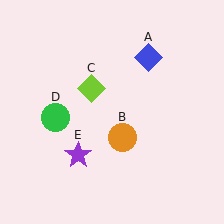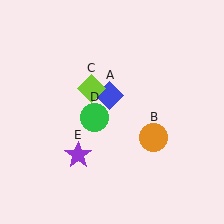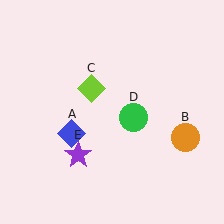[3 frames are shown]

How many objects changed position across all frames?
3 objects changed position: blue diamond (object A), orange circle (object B), green circle (object D).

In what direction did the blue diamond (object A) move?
The blue diamond (object A) moved down and to the left.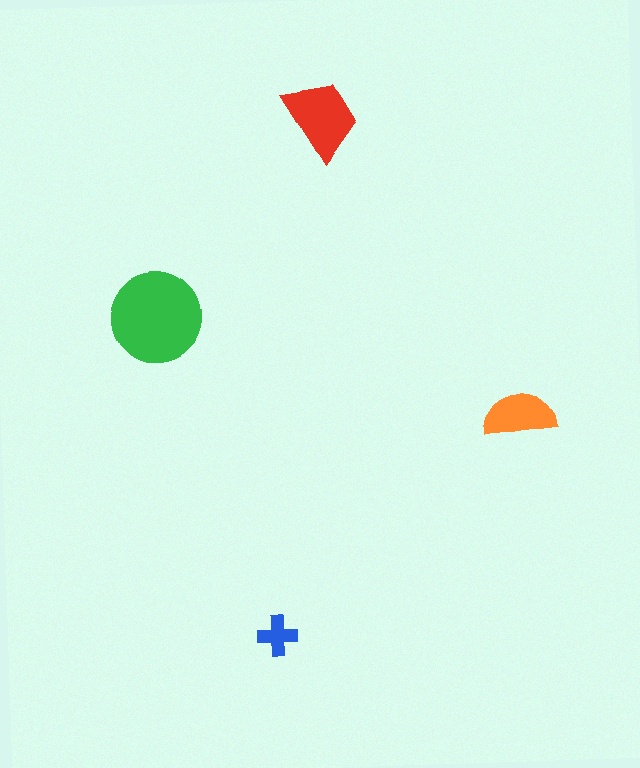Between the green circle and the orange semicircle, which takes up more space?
The green circle.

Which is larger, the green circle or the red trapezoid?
The green circle.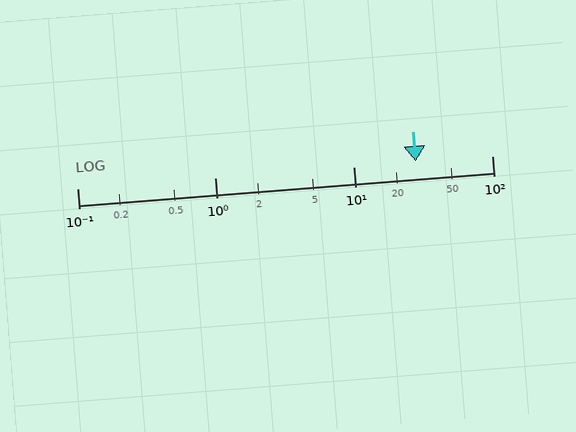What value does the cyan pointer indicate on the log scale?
The pointer indicates approximately 28.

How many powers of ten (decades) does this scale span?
The scale spans 3 decades, from 0.1 to 100.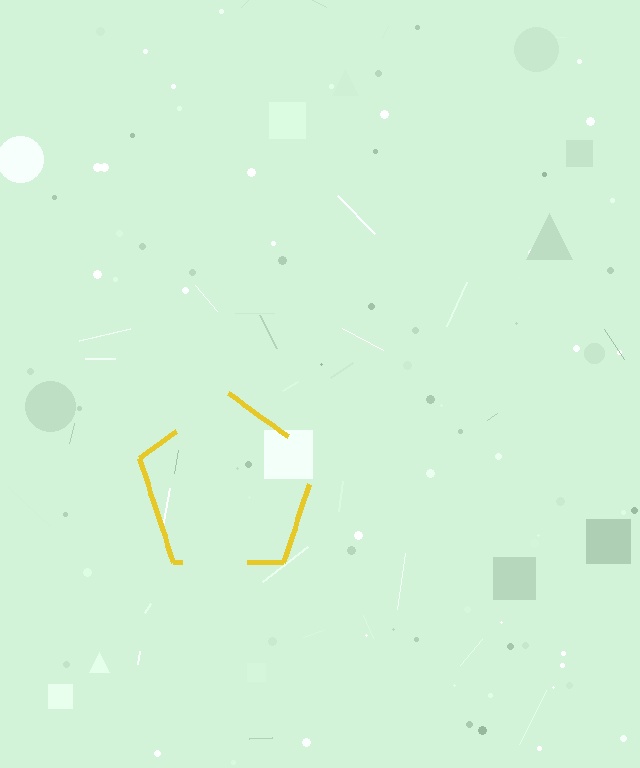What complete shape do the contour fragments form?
The contour fragments form a pentagon.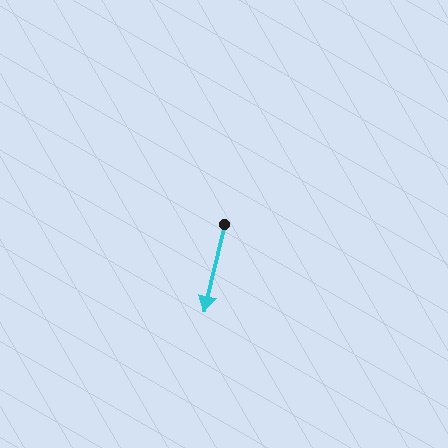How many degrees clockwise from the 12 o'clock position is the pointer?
Approximately 193 degrees.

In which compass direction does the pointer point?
South.